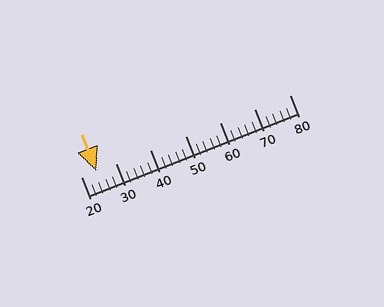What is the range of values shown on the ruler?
The ruler shows values from 20 to 80.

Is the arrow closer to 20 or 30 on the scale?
The arrow is closer to 20.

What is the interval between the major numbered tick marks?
The major tick marks are spaced 10 units apart.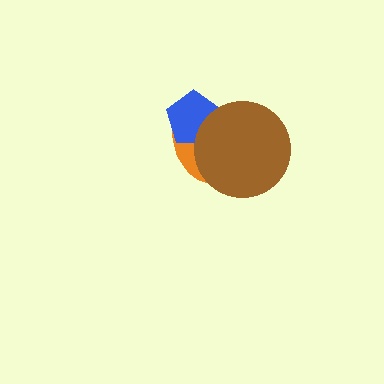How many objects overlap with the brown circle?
2 objects overlap with the brown circle.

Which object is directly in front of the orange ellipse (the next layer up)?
The blue pentagon is directly in front of the orange ellipse.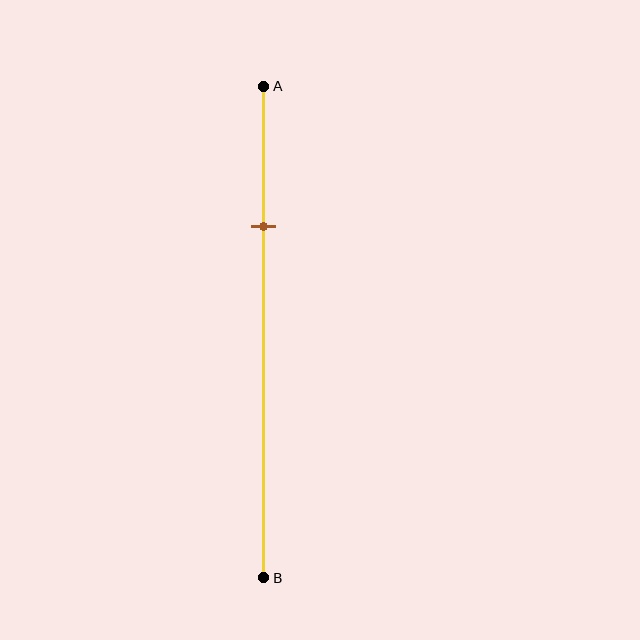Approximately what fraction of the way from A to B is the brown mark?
The brown mark is approximately 30% of the way from A to B.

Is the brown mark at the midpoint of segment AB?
No, the mark is at about 30% from A, not at the 50% midpoint.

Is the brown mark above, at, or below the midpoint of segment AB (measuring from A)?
The brown mark is above the midpoint of segment AB.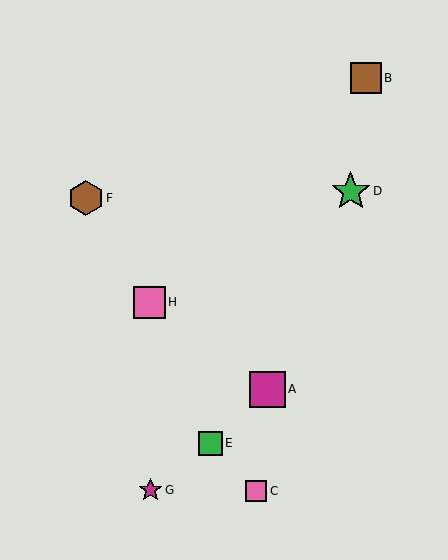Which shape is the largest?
The green star (labeled D) is the largest.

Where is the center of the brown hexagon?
The center of the brown hexagon is at (86, 198).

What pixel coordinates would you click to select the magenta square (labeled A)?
Click at (267, 389) to select the magenta square A.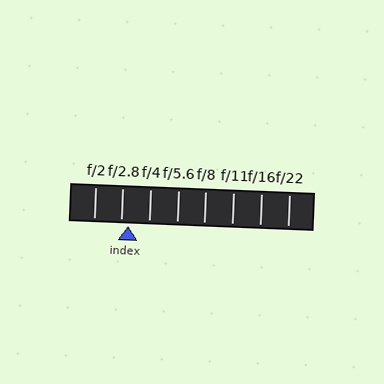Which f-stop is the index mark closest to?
The index mark is closest to f/2.8.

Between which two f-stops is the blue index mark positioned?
The index mark is between f/2.8 and f/4.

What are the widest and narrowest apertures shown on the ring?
The widest aperture shown is f/2 and the narrowest is f/22.